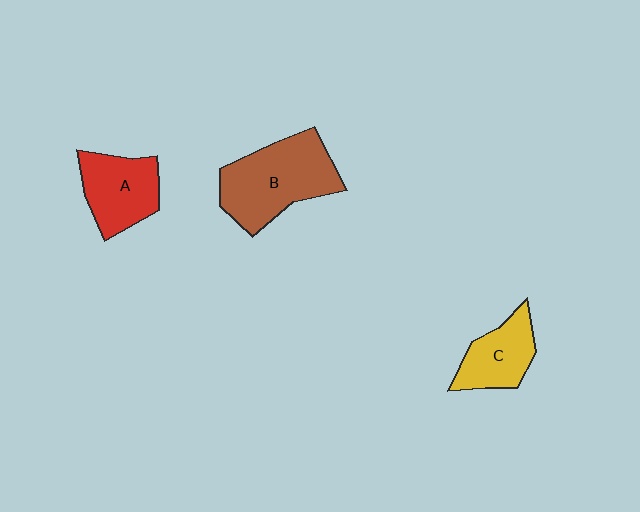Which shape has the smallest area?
Shape C (yellow).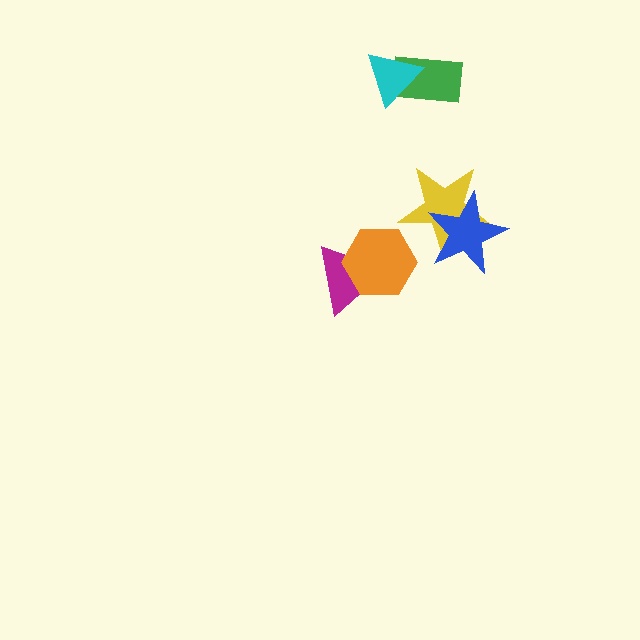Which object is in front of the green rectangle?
The cyan triangle is in front of the green rectangle.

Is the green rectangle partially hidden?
Yes, it is partially covered by another shape.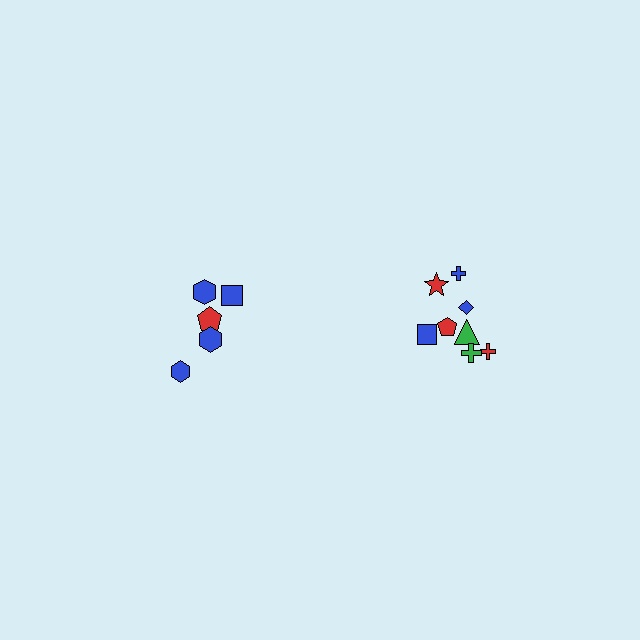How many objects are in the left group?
There are 5 objects.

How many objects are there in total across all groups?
There are 13 objects.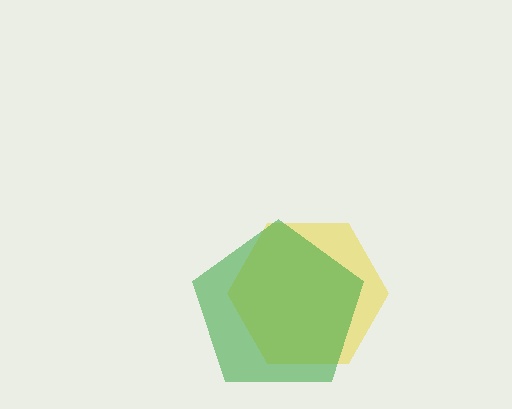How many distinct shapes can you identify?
There are 2 distinct shapes: a yellow hexagon, a green pentagon.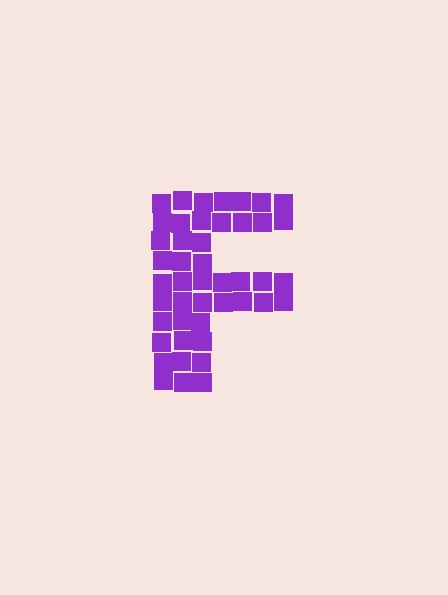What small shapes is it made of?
It is made of small squares.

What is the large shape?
The large shape is the letter F.